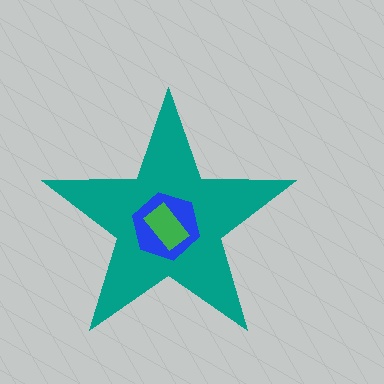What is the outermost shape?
The teal star.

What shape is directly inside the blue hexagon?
The green rectangle.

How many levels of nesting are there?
3.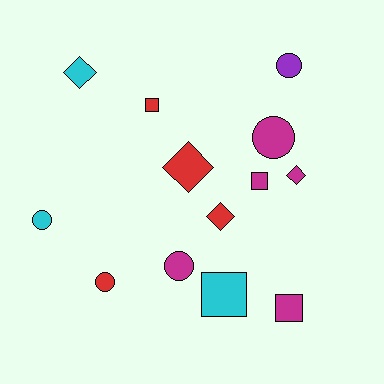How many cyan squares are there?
There is 1 cyan square.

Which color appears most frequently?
Magenta, with 5 objects.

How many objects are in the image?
There are 13 objects.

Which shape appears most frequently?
Circle, with 5 objects.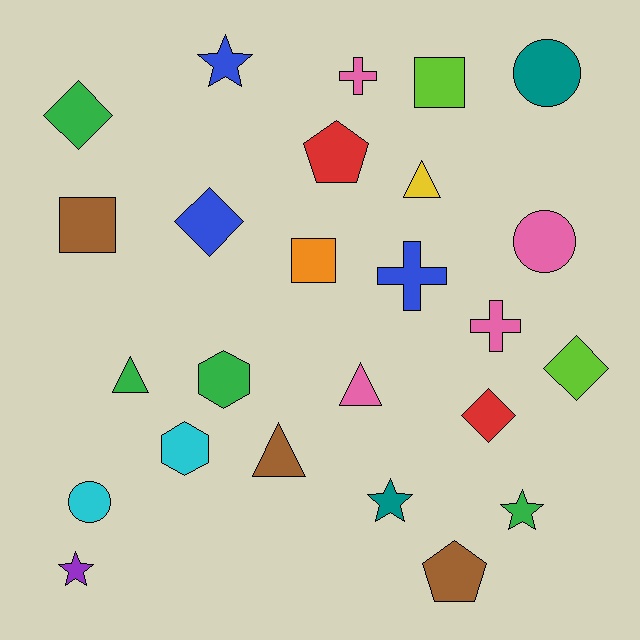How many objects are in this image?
There are 25 objects.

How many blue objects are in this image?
There are 3 blue objects.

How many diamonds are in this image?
There are 4 diamonds.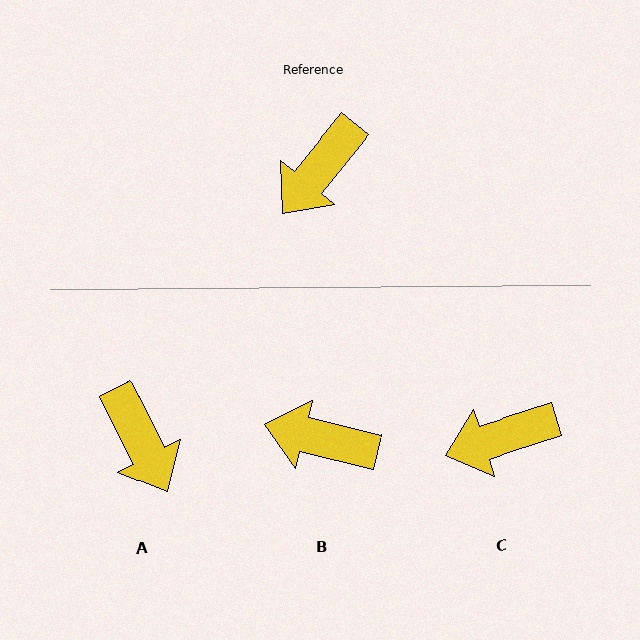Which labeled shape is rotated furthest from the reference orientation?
A, about 66 degrees away.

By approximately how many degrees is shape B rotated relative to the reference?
Approximately 65 degrees clockwise.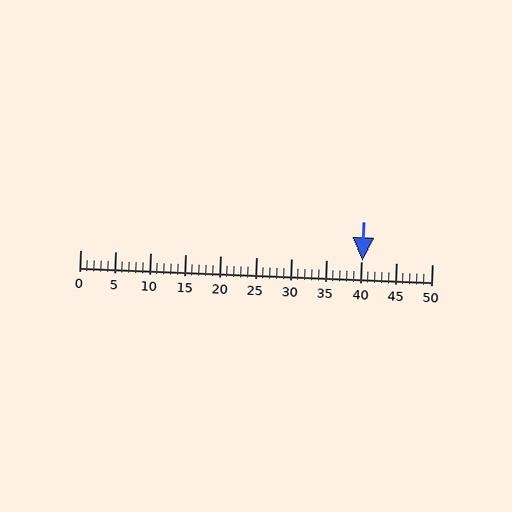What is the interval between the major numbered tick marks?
The major tick marks are spaced 5 units apart.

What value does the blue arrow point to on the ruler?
The blue arrow points to approximately 40.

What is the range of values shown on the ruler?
The ruler shows values from 0 to 50.